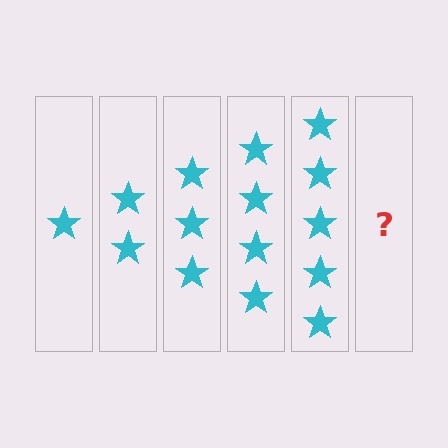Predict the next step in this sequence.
The next step is 6 stars.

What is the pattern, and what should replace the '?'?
The pattern is that each step adds one more star. The '?' should be 6 stars.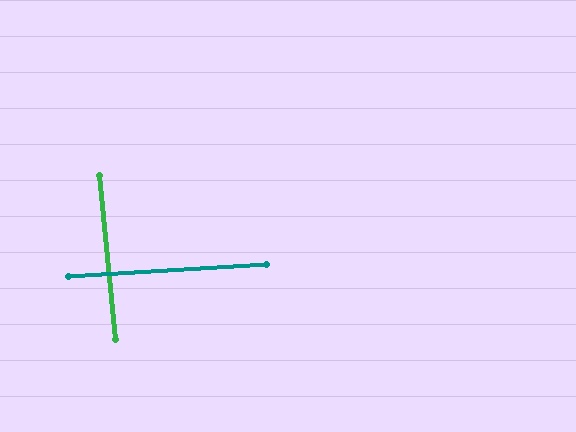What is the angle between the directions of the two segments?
Approximately 88 degrees.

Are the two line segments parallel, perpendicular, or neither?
Perpendicular — they meet at approximately 88°.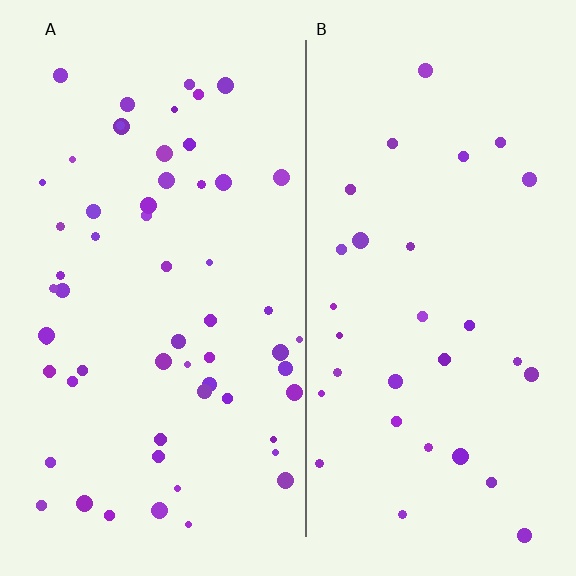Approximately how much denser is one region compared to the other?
Approximately 1.9× — region A over region B.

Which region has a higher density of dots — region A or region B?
A (the left).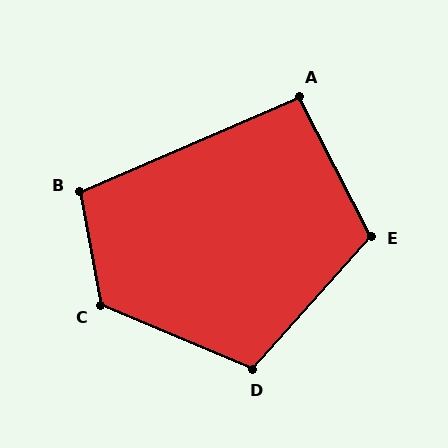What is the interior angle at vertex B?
Approximately 103 degrees (obtuse).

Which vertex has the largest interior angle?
C, at approximately 123 degrees.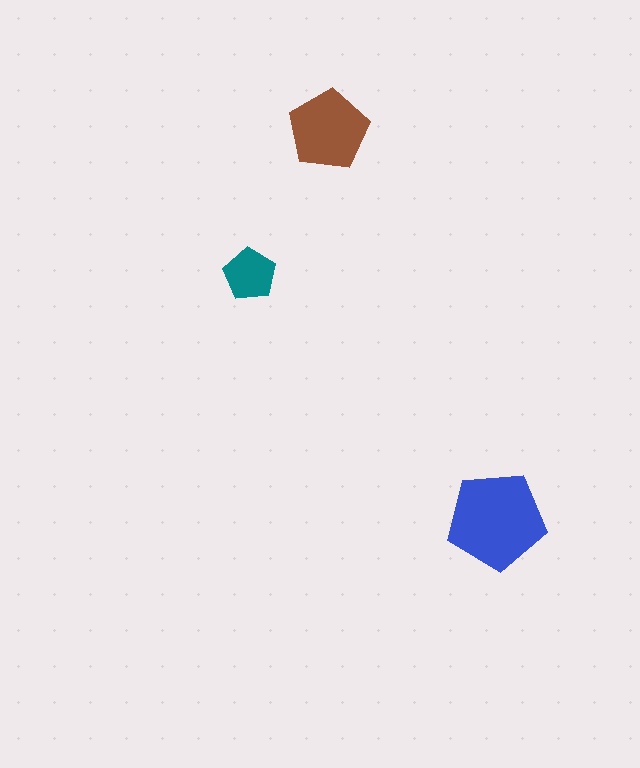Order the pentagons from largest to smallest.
the blue one, the brown one, the teal one.